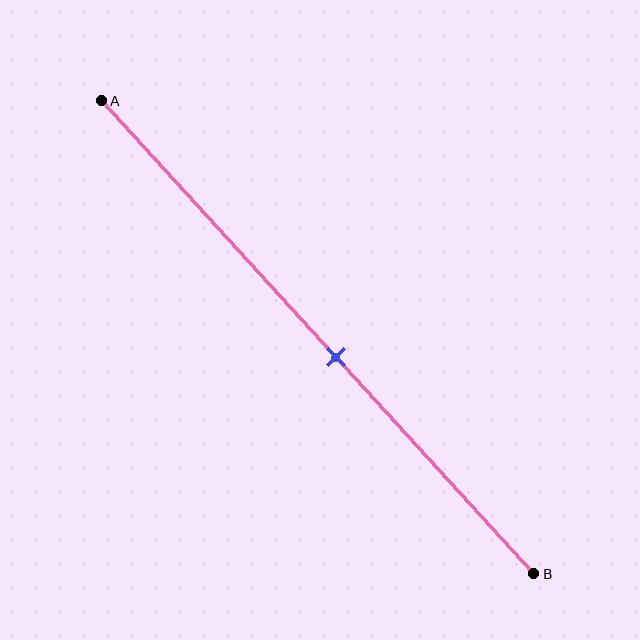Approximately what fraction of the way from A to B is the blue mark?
The blue mark is approximately 55% of the way from A to B.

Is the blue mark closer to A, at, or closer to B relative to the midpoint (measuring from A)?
The blue mark is closer to point B than the midpoint of segment AB.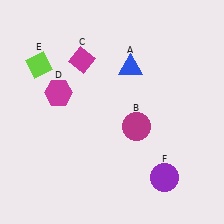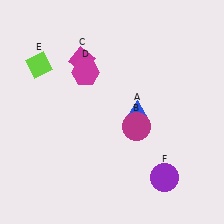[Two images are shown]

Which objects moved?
The objects that moved are: the blue triangle (A), the magenta hexagon (D).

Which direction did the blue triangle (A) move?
The blue triangle (A) moved down.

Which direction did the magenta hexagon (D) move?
The magenta hexagon (D) moved right.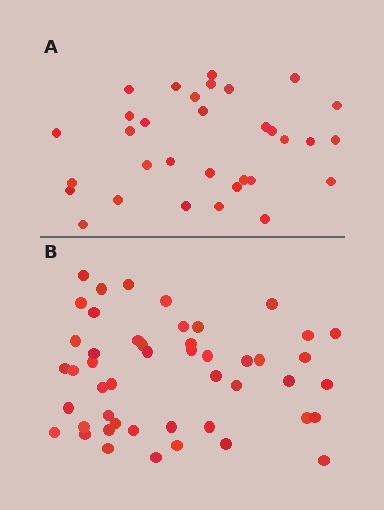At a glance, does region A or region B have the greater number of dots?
Region B (the bottom region) has more dots.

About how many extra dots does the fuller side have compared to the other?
Region B has approximately 15 more dots than region A.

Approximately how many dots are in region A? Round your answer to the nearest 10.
About 30 dots. (The exact count is 32, which rounds to 30.)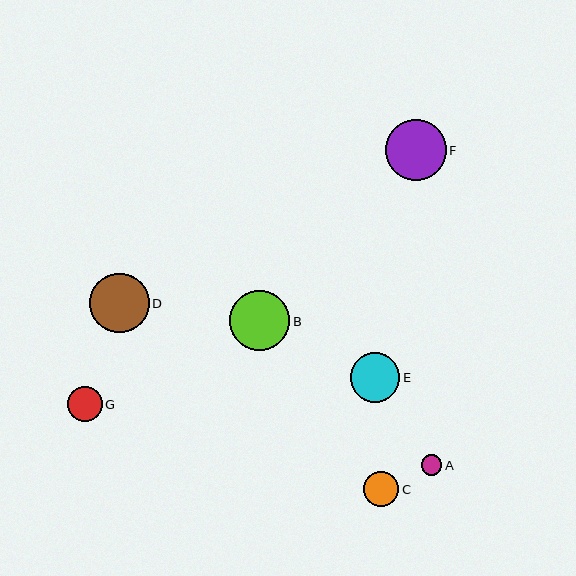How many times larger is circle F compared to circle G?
Circle F is approximately 1.8 times the size of circle G.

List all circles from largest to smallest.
From largest to smallest: F, B, D, E, C, G, A.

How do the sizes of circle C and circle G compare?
Circle C and circle G are approximately the same size.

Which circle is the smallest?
Circle A is the smallest with a size of approximately 20 pixels.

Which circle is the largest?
Circle F is the largest with a size of approximately 61 pixels.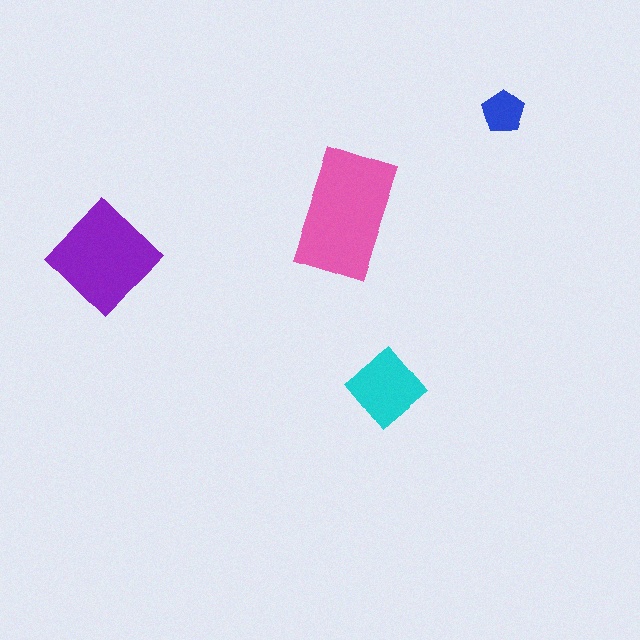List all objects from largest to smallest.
The pink rectangle, the purple diamond, the cyan diamond, the blue pentagon.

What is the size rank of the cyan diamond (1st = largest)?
3rd.